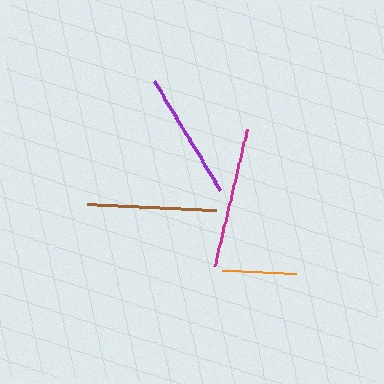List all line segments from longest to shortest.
From longest to shortest: magenta, brown, purple, orange.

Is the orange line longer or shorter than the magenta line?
The magenta line is longer than the orange line.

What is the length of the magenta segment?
The magenta segment is approximately 141 pixels long.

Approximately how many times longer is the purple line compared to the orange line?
The purple line is approximately 1.7 times the length of the orange line.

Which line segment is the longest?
The magenta line is the longest at approximately 141 pixels.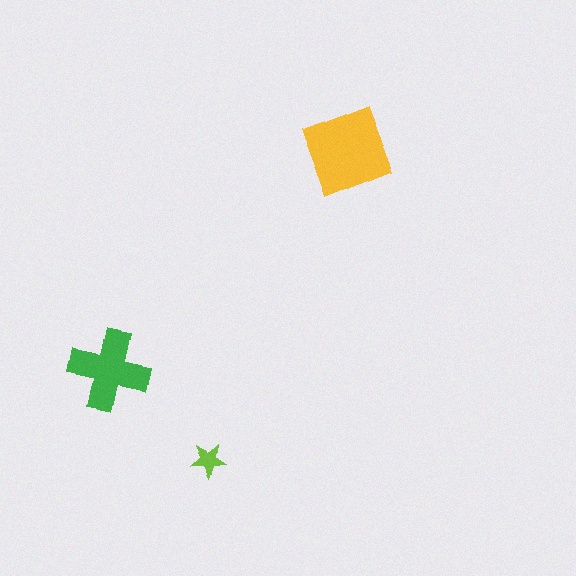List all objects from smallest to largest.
The lime star, the green cross, the yellow diamond.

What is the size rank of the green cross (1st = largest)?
2nd.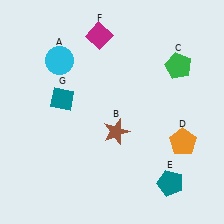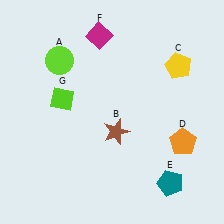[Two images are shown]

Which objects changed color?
A changed from cyan to lime. C changed from green to yellow. G changed from teal to lime.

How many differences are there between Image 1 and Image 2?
There are 3 differences between the two images.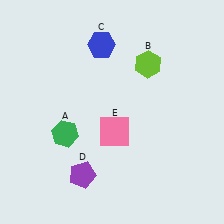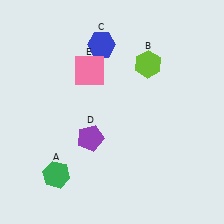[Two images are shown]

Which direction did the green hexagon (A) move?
The green hexagon (A) moved down.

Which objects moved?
The objects that moved are: the green hexagon (A), the purple pentagon (D), the pink square (E).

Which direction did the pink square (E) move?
The pink square (E) moved up.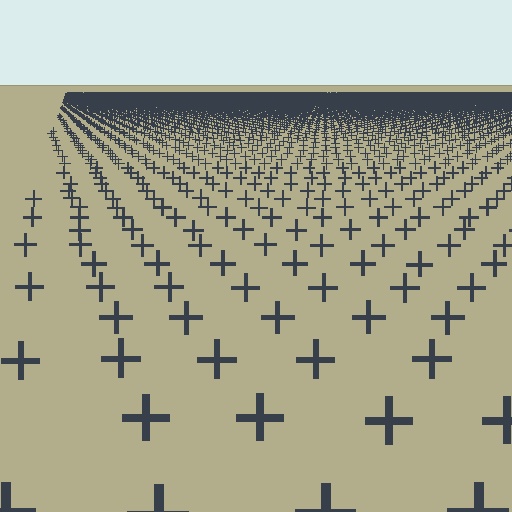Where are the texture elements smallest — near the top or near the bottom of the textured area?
Near the top.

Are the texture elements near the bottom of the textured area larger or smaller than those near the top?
Larger. Near the bottom, elements are closer to the viewer and appear at a bigger on-screen size.